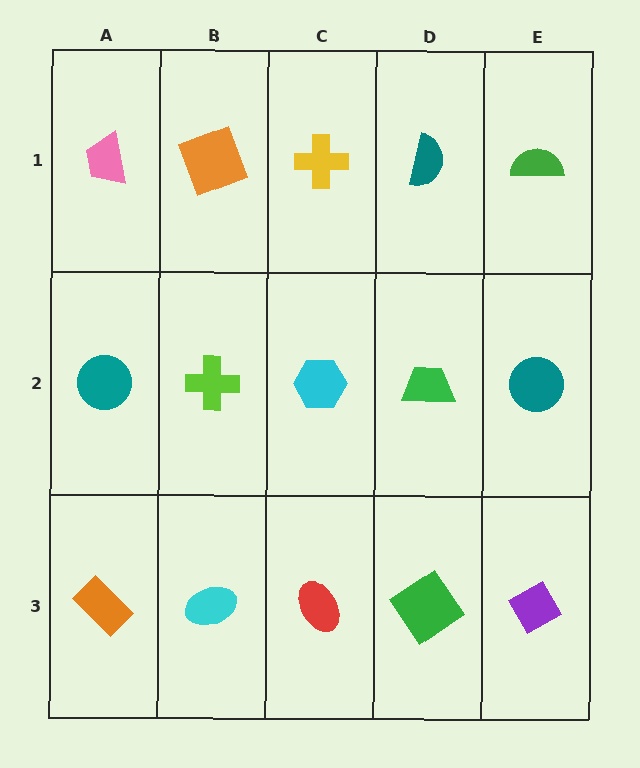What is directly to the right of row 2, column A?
A lime cross.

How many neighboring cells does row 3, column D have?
3.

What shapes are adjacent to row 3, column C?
A cyan hexagon (row 2, column C), a cyan ellipse (row 3, column B), a green diamond (row 3, column D).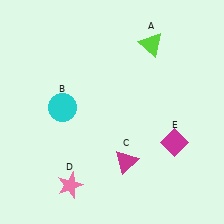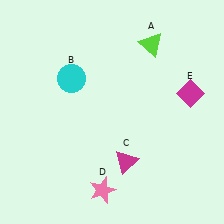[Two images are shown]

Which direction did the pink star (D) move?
The pink star (D) moved right.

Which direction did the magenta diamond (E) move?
The magenta diamond (E) moved up.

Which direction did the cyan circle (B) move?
The cyan circle (B) moved up.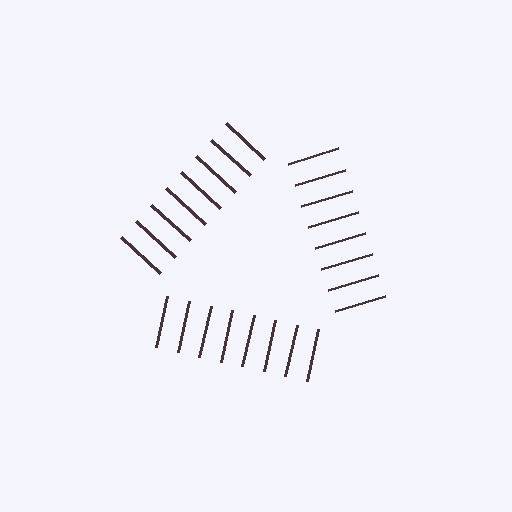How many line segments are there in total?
24 — 8 along each of the 3 edges.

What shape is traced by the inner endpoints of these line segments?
An illusory triangle — the line segments terminate on its edges but no continuous stroke is drawn.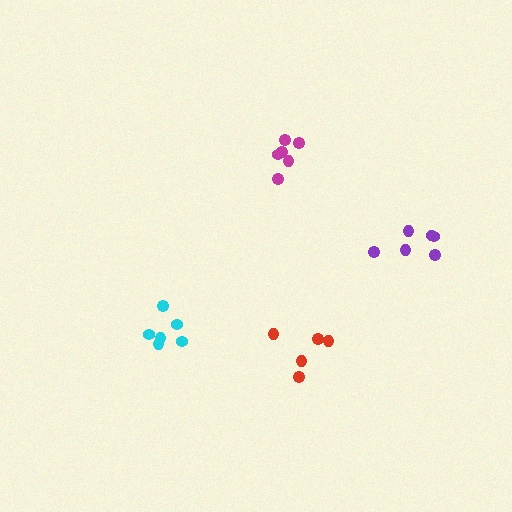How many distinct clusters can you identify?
There are 4 distinct clusters.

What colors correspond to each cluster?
The clusters are colored: red, magenta, purple, cyan.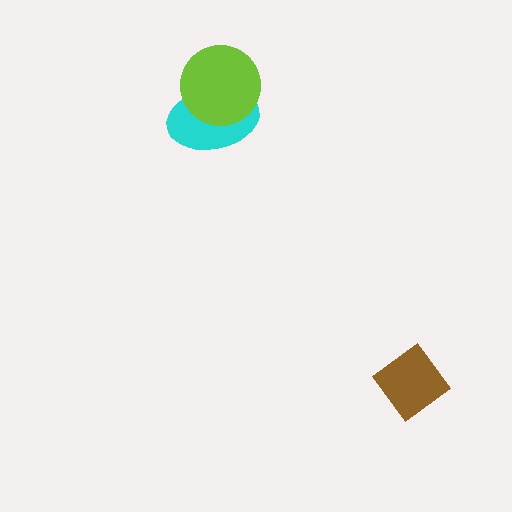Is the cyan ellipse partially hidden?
Yes, it is partially covered by another shape.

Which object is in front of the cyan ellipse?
The lime circle is in front of the cyan ellipse.